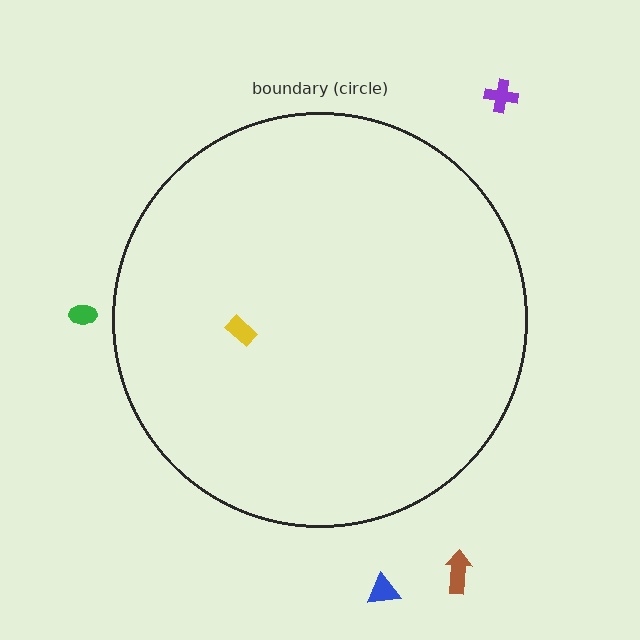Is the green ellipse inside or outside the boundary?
Outside.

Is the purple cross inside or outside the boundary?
Outside.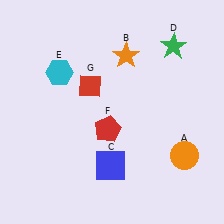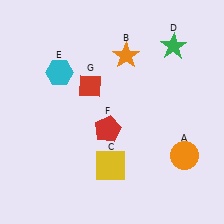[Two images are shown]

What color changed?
The square (C) changed from blue in Image 1 to yellow in Image 2.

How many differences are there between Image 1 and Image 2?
There is 1 difference between the two images.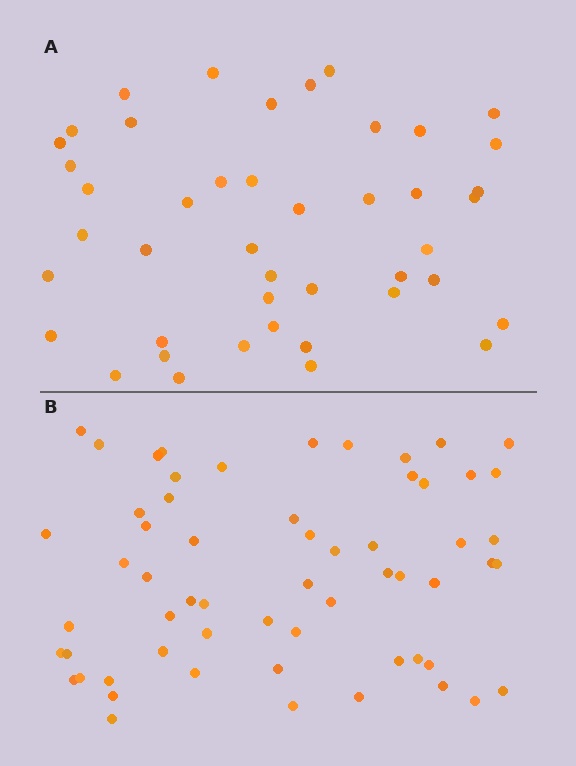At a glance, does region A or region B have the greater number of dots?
Region B (the bottom region) has more dots.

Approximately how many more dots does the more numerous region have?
Region B has approximately 15 more dots than region A.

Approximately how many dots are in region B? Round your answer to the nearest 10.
About 60 dots.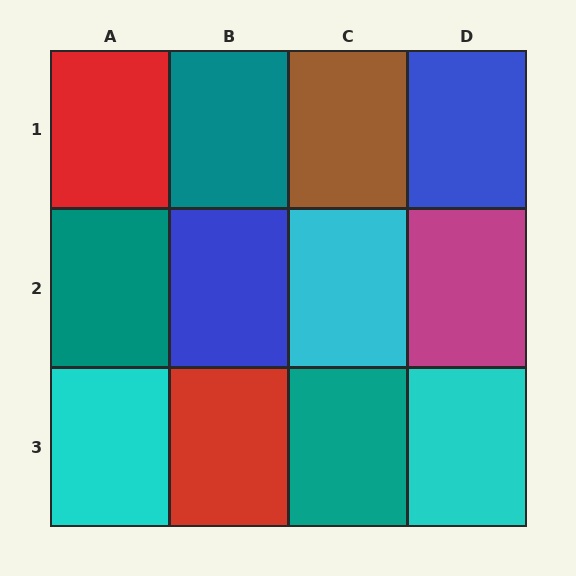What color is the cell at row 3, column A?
Cyan.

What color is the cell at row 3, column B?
Red.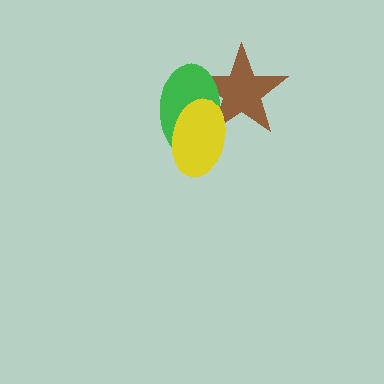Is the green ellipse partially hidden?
Yes, it is partially covered by another shape.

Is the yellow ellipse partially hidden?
No, no other shape covers it.